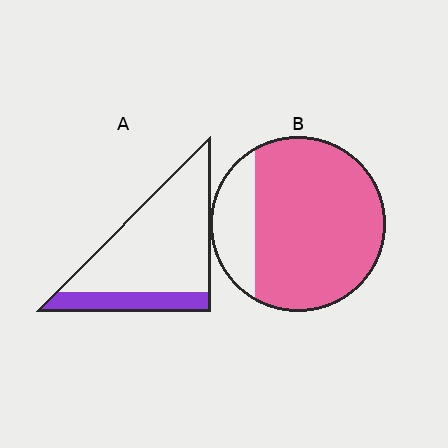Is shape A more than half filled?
No.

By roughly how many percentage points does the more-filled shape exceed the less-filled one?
By roughly 60 percentage points (B over A).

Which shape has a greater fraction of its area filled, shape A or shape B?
Shape B.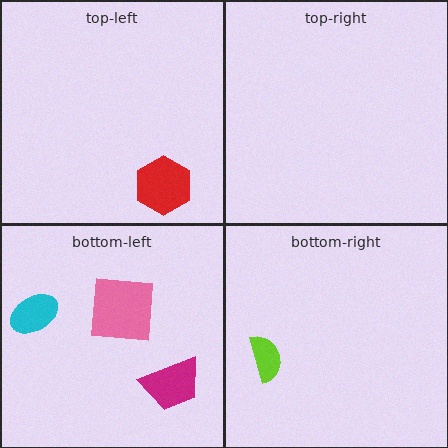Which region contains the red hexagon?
The top-left region.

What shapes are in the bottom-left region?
The pink square, the magenta trapezoid, the cyan ellipse.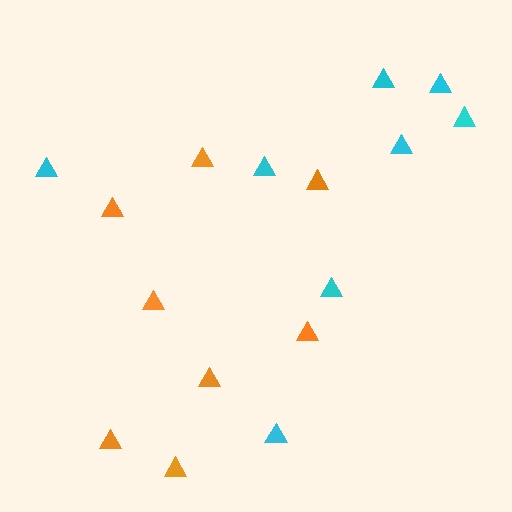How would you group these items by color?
There are 2 groups: one group of cyan triangles (8) and one group of orange triangles (8).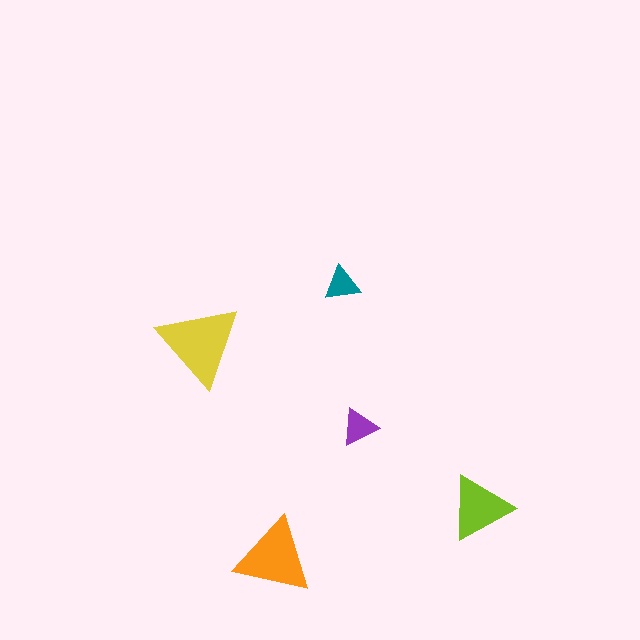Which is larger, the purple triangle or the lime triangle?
The lime one.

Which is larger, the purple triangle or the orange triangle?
The orange one.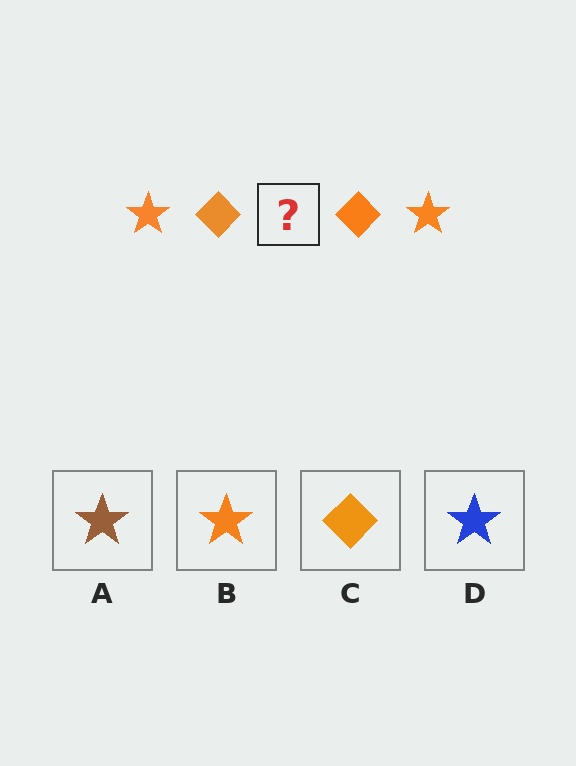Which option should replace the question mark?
Option B.